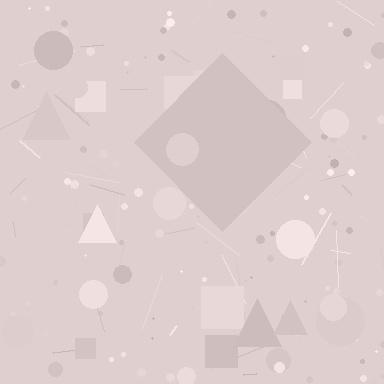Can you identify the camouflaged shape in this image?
The camouflaged shape is a diamond.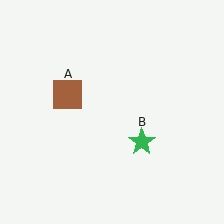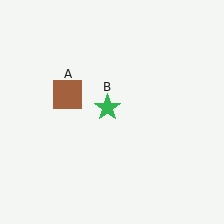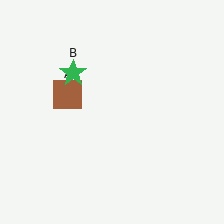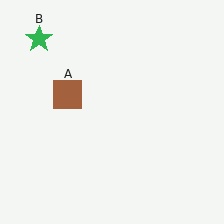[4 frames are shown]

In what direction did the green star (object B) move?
The green star (object B) moved up and to the left.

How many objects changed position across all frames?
1 object changed position: green star (object B).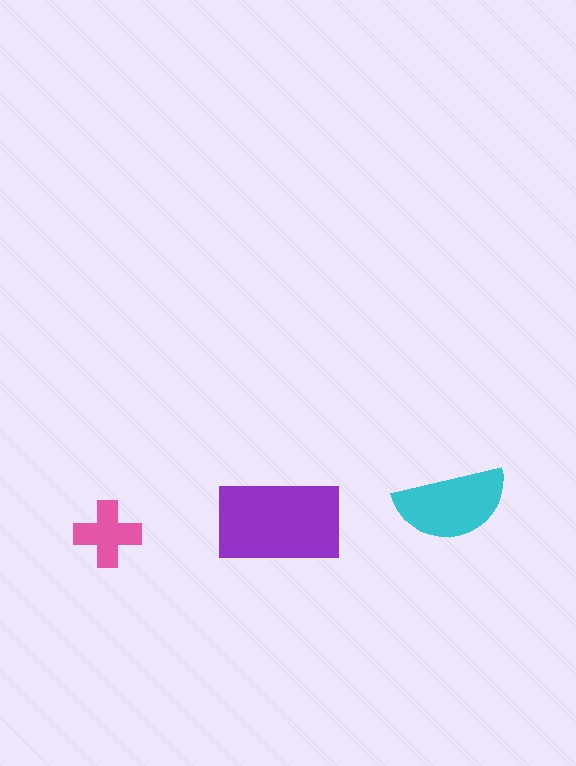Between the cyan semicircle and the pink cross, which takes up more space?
The cyan semicircle.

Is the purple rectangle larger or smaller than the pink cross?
Larger.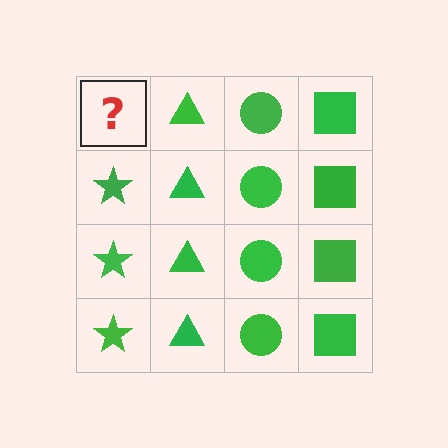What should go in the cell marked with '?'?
The missing cell should contain a green star.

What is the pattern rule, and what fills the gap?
The rule is that each column has a consistent shape. The gap should be filled with a green star.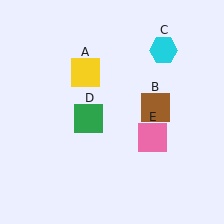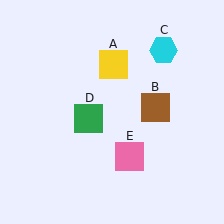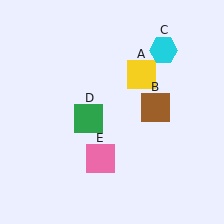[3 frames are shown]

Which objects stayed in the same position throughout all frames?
Brown square (object B) and cyan hexagon (object C) and green square (object D) remained stationary.